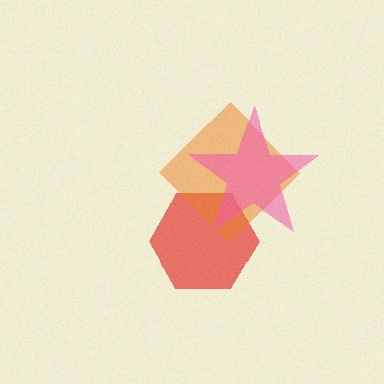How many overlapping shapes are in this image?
There are 3 overlapping shapes in the image.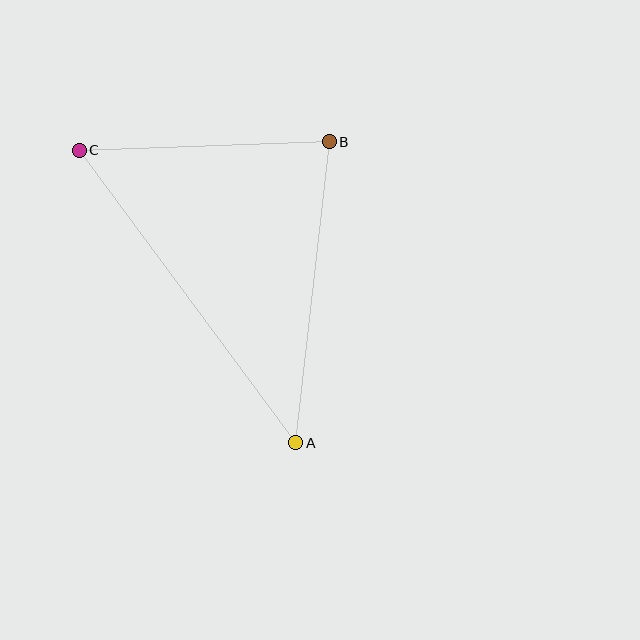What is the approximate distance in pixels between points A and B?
The distance between A and B is approximately 303 pixels.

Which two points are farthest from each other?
Points A and C are farthest from each other.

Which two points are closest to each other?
Points B and C are closest to each other.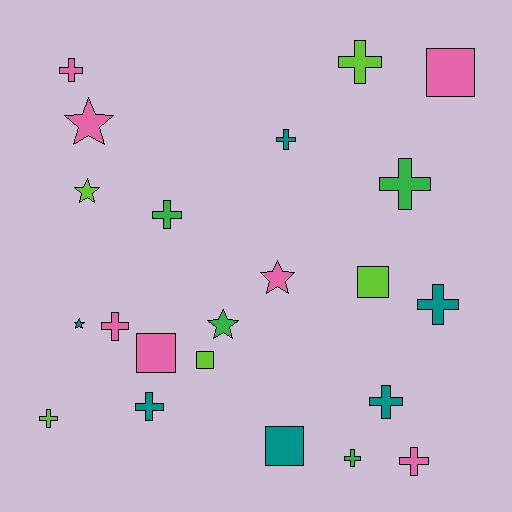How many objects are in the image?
There are 22 objects.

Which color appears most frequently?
Pink, with 7 objects.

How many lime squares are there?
There are 2 lime squares.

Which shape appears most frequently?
Cross, with 12 objects.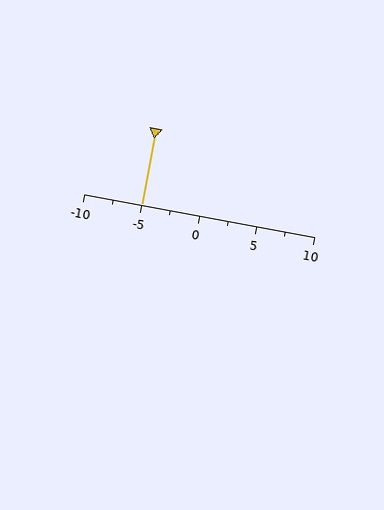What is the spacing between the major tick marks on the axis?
The major ticks are spaced 5 apart.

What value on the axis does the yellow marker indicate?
The marker indicates approximately -5.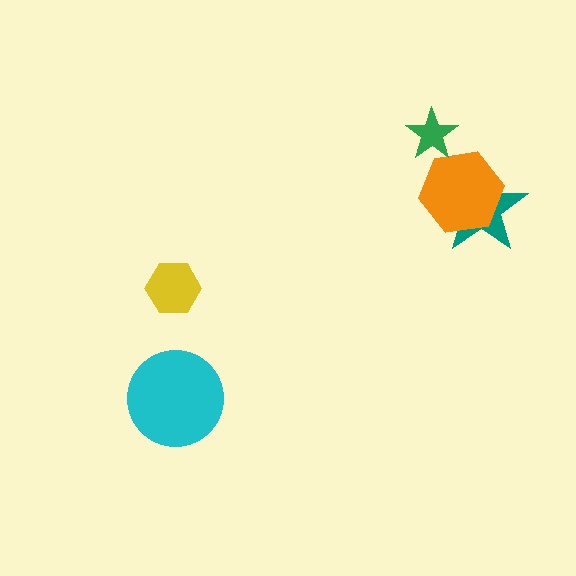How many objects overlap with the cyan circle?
0 objects overlap with the cyan circle.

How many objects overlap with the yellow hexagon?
0 objects overlap with the yellow hexagon.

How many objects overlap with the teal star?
1 object overlaps with the teal star.